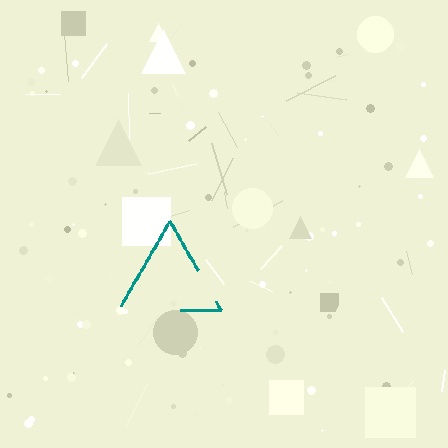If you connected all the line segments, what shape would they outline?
They would outline a triangle.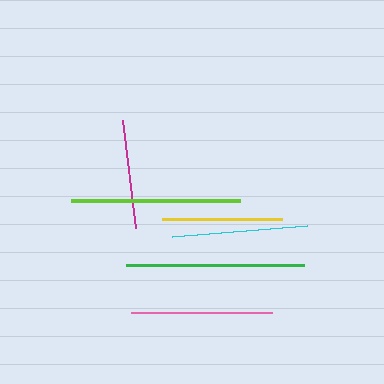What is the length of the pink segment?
The pink segment is approximately 141 pixels long.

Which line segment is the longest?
The green line is the longest at approximately 178 pixels.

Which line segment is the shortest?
The magenta line is the shortest at approximately 108 pixels.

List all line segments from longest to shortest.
From longest to shortest: green, lime, pink, cyan, yellow, magenta.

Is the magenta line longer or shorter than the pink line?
The pink line is longer than the magenta line.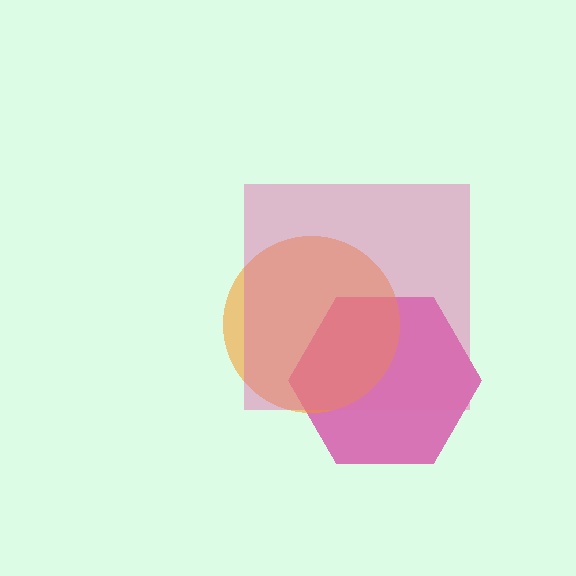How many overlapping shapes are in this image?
There are 3 overlapping shapes in the image.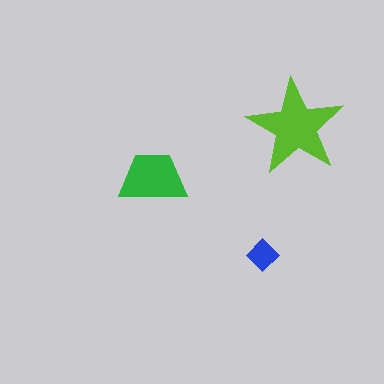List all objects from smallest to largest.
The blue diamond, the green trapezoid, the lime star.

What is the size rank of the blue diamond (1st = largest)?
3rd.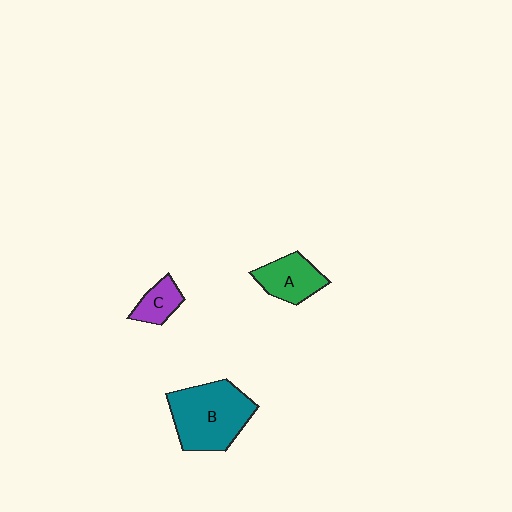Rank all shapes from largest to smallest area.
From largest to smallest: B (teal), A (green), C (purple).